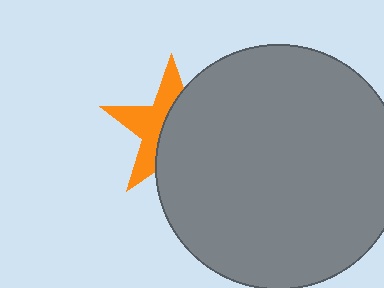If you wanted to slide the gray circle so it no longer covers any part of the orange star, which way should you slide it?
Slide it right — that is the most direct way to separate the two shapes.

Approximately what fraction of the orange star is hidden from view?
Roughly 55% of the orange star is hidden behind the gray circle.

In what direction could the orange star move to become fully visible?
The orange star could move left. That would shift it out from behind the gray circle entirely.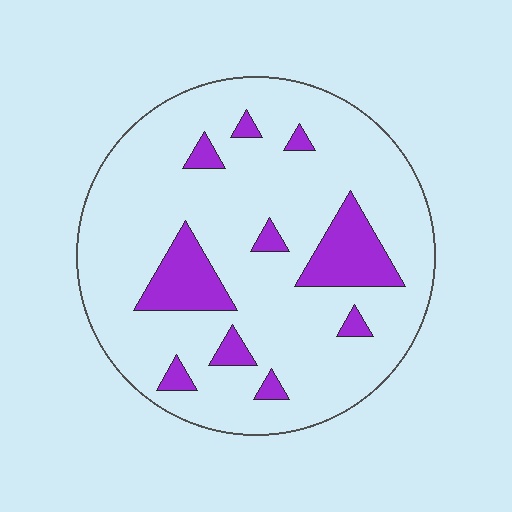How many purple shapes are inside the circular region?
10.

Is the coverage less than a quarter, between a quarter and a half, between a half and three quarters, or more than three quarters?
Less than a quarter.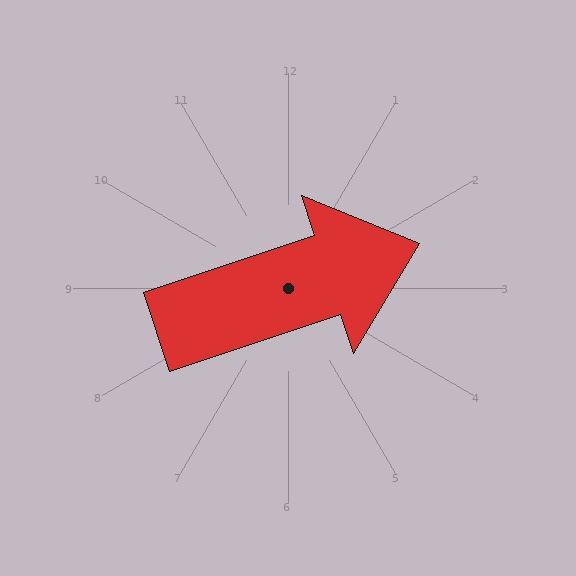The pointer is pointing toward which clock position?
Roughly 2 o'clock.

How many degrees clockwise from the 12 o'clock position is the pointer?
Approximately 71 degrees.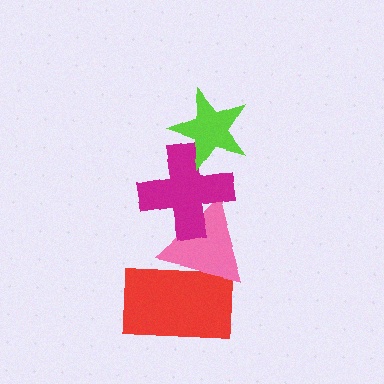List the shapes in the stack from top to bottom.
From top to bottom: the lime star, the magenta cross, the pink triangle, the red rectangle.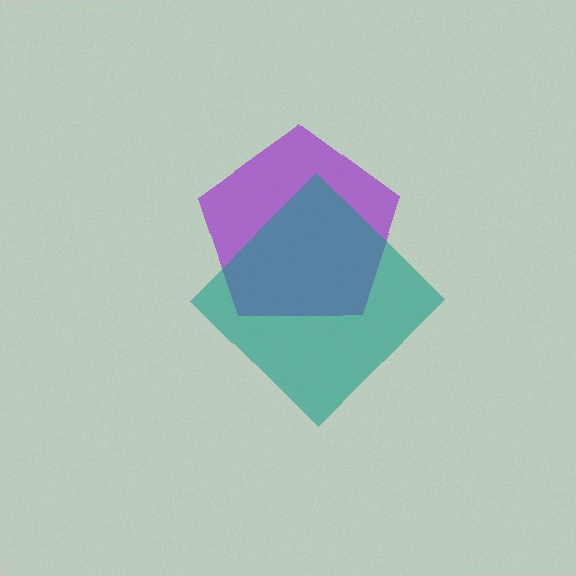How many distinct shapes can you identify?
There are 2 distinct shapes: a purple pentagon, a teal diamond.